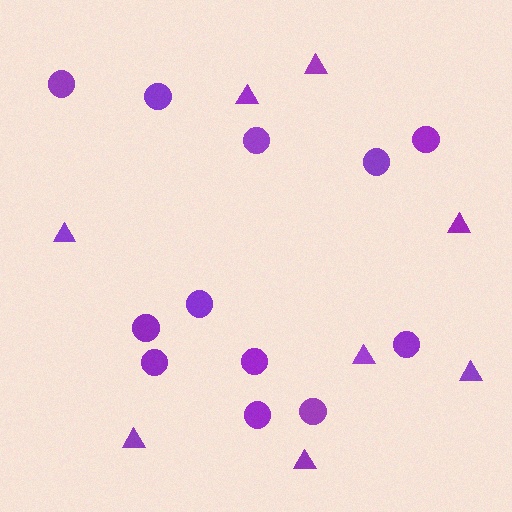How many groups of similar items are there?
There are 2 groups: one group of circles (12) and one group of triangles (8).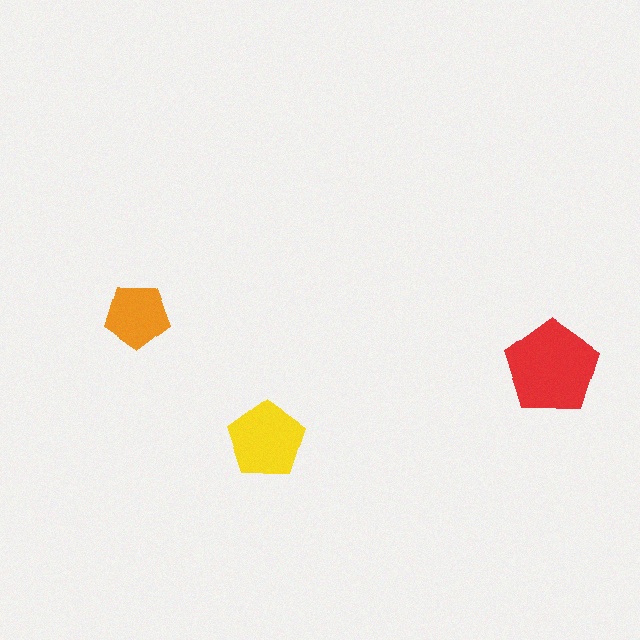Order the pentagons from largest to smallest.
the red one, the yellow one, the orange one.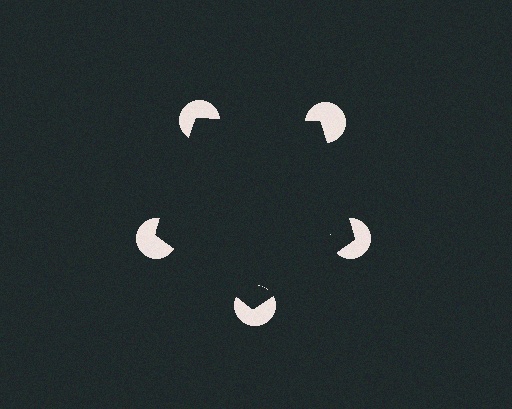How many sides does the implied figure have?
5 sides.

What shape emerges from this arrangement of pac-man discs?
An illusory pentagon — its edges are inferred from the aligned wedge cuts in the pac-man discs, not physically drawn.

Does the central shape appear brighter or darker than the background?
It typically appears slightly darker than the background, even though no actual brightness change is drawn.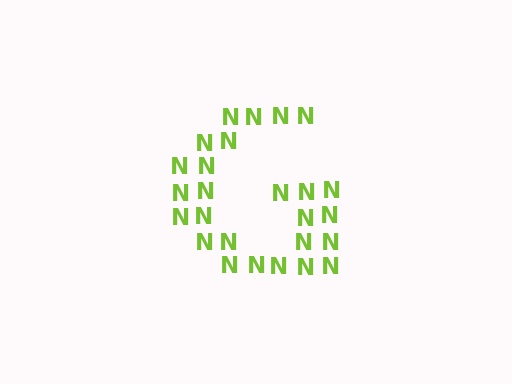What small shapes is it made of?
It is made of small letter N's.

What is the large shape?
The large shape is the letter G.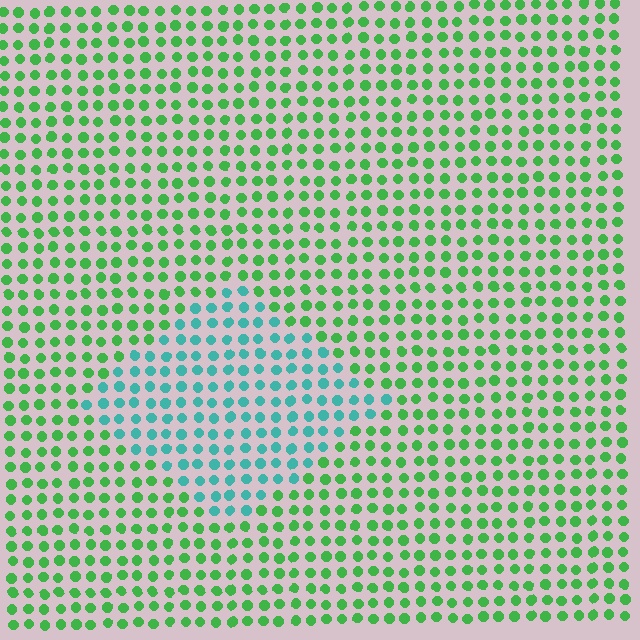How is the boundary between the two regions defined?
The boundary is defined purely by a slight shift in hue (about 50 degrees). Spacing, size, and orientation are identical on both sides.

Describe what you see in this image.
The image is filled with small green elements in a uniform arrangement. A diamond-shaped region is visible where the elements are tinted to a slightly different hue, forming a subtle color boundary.